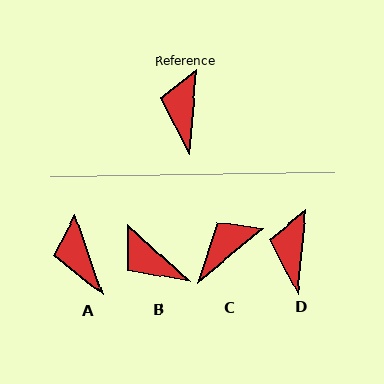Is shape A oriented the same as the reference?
No, it is off by about 24 degrees.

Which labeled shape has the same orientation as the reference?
D.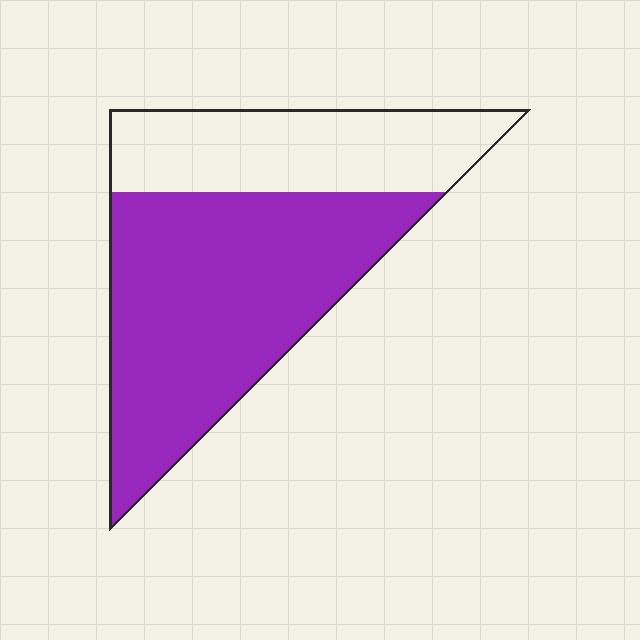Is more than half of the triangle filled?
Yes.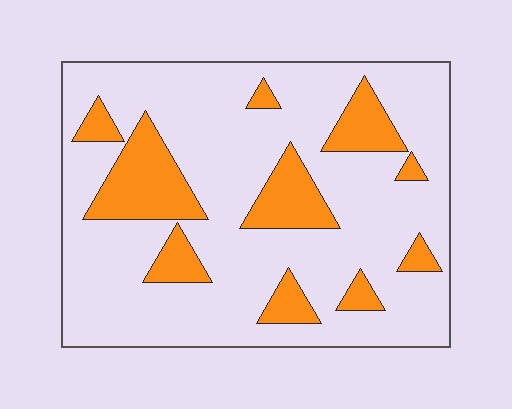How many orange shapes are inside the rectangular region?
10.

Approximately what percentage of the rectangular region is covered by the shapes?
Approximately 20%.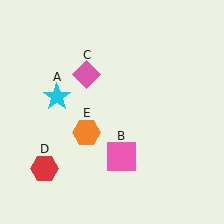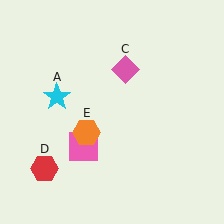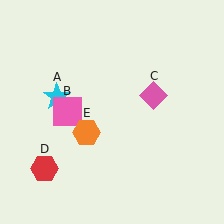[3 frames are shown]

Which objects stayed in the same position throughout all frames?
Cyan star (object A) and red hexagon (object D) and orange hexagon (object E) remained stationary.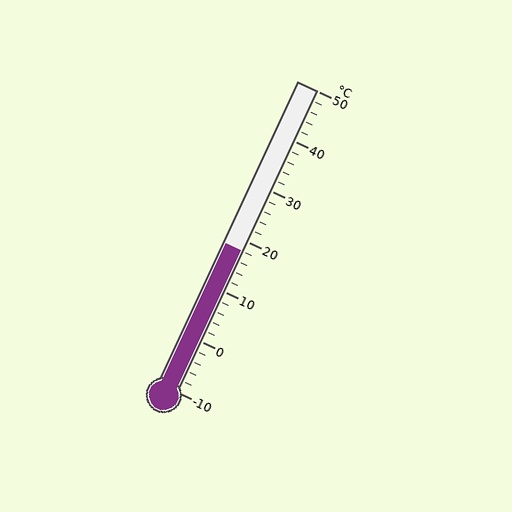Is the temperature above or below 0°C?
The temperature is above 0°C.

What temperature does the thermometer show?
The thermometer shows approximately 18°C.